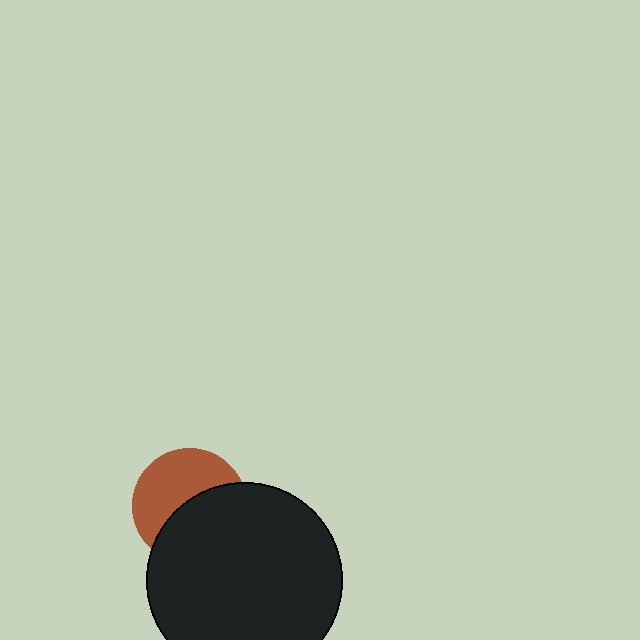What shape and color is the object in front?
The object in front is a black circle.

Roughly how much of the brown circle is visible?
About half of it is visible (roughly 50%).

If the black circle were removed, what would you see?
You would see the complete brown circle.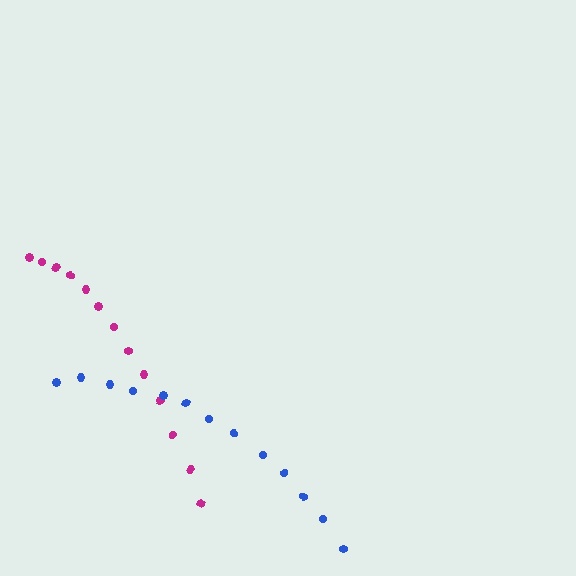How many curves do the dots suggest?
There are 2 distinct paths.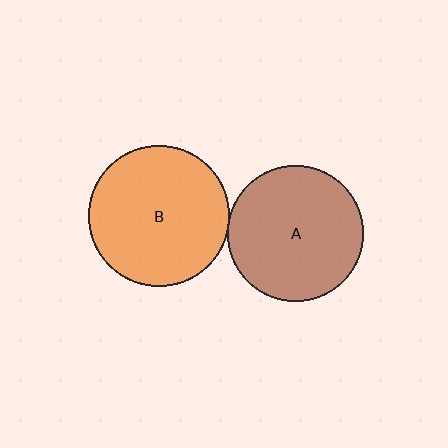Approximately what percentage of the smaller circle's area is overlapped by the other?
Approximately 5%.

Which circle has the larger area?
Circle B (orange).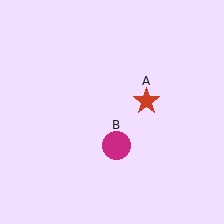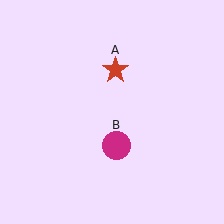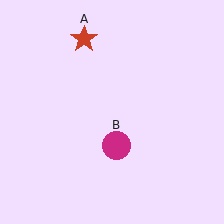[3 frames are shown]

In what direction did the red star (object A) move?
The red star (object A) moved up and to the left.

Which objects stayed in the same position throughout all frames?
Magenta circle (object B) remained stationary.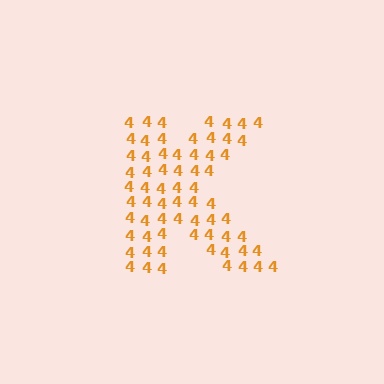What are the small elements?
The small elements are digit 4's.